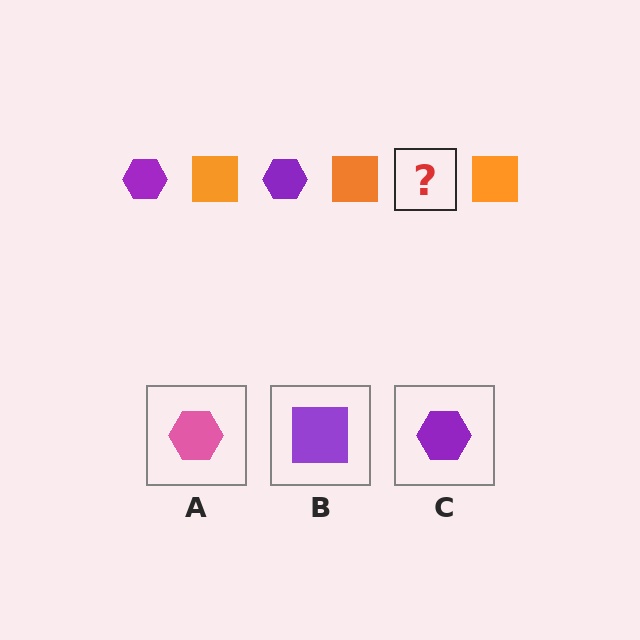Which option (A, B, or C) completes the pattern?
C.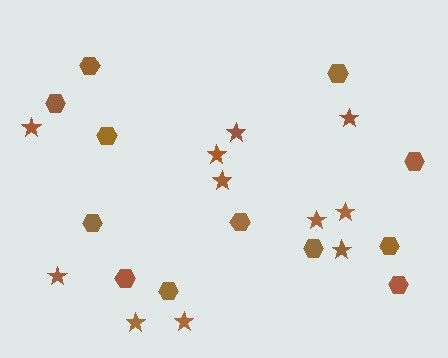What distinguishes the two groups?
There are 2 groups: one group of hexagons (12) and one group of stars (11).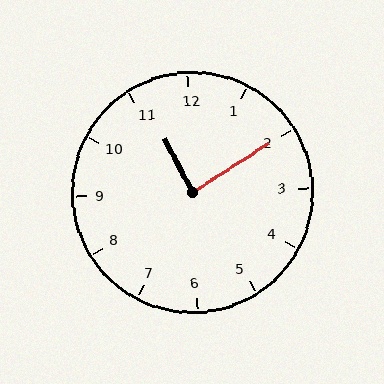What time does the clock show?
11:10.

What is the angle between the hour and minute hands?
Approximately 85 degrees.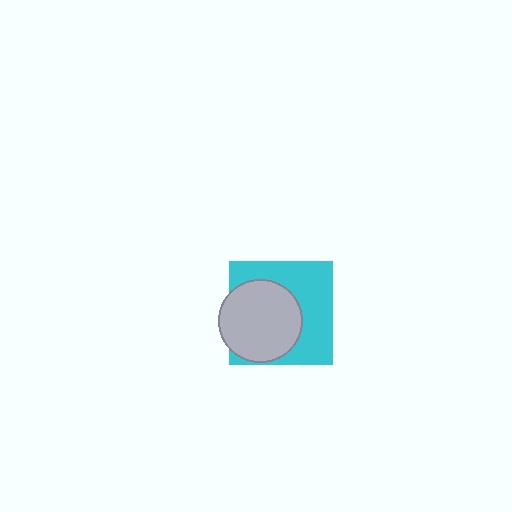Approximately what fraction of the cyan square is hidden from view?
Roughly 48% of the cyan square is hidden behind the light gray circle.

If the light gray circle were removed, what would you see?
You would see the complete cyan square.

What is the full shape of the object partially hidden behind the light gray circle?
The partially hidden object is a cyan square.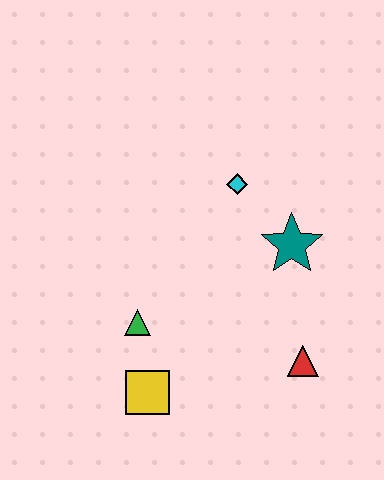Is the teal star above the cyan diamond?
No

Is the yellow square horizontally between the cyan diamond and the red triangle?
No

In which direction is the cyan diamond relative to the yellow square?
The cyan diamond is above the yellow square.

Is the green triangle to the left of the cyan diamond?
Yes